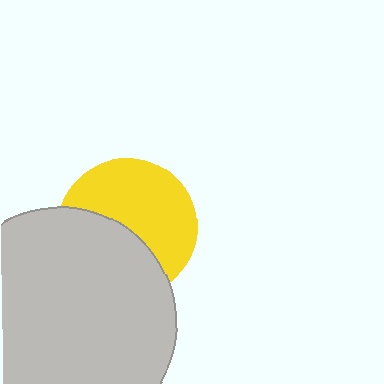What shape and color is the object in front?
The object in front is a light gray circle.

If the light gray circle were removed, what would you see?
You would see the complete yellow circle.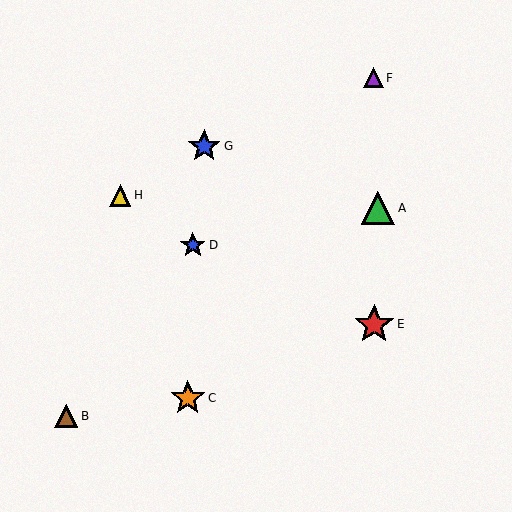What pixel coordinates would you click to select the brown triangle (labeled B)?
Click at (66, 416) to select the brown triangle B.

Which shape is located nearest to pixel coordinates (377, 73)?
The purple triangle (labeled F) at (373, 78) is nearest to that location.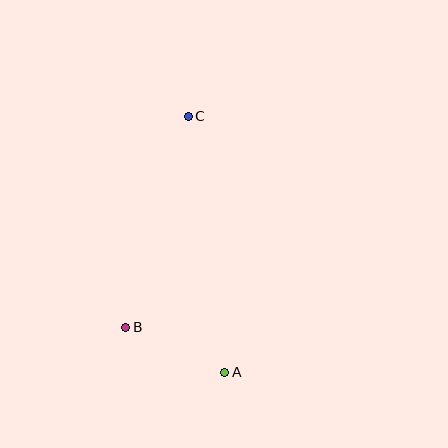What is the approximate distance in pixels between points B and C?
The distance between B and C is approximately 220 pixels.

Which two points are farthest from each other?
Points A and C are farthest from each other.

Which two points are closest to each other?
Points A and B are closest to each other.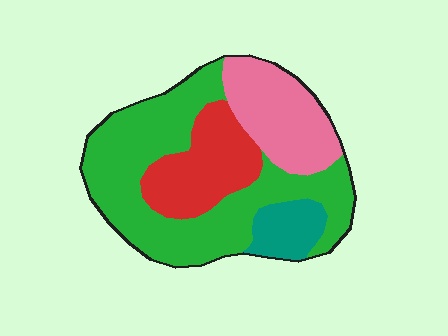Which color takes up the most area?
Green, at roughly 50%.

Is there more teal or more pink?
Pink.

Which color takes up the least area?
Teal, at roughly 10%.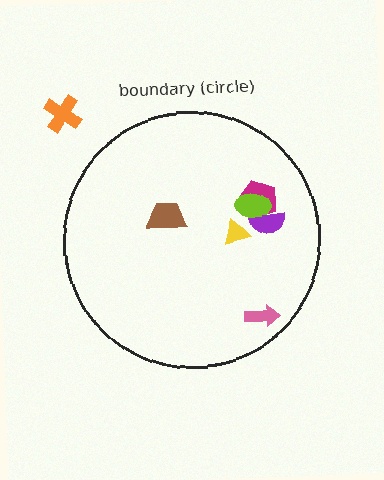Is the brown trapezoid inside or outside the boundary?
Inside.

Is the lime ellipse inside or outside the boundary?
Inside.